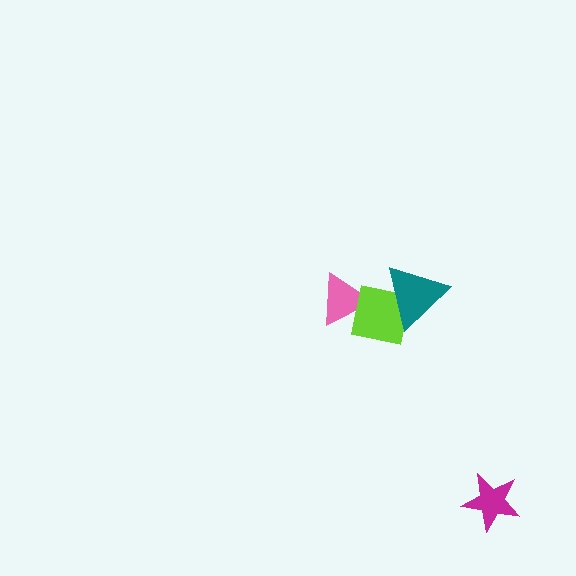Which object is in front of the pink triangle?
The lime square is in front of the pink triangle.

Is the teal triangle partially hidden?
No, no other shape covers it.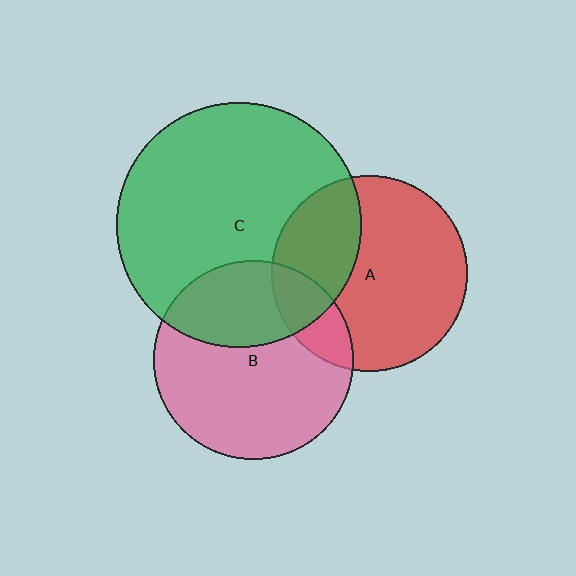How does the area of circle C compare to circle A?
Approximately 1.6 times.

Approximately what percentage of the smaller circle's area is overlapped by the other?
Approximately 30%.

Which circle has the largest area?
Circle C (green).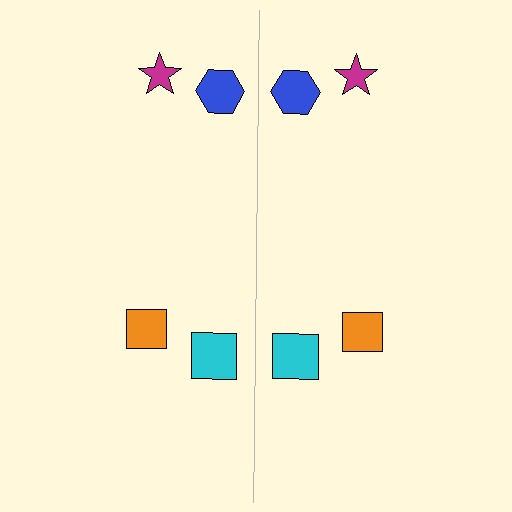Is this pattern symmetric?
Yes, this pattern has bilateral (reflection) symmetry.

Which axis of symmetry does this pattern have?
The pattern has a vertical axis of symmetry running through the center of the image.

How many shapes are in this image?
There are 8 shapes in this image.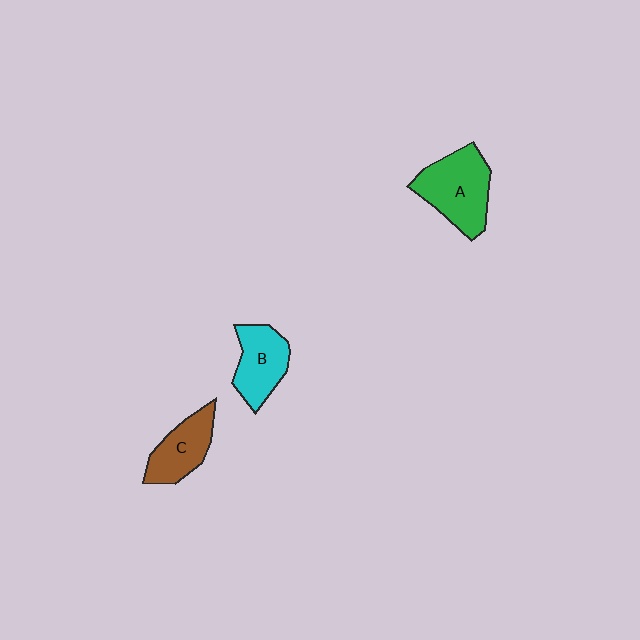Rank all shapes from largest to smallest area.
From largest to smallest: A (green), B (cyan), C (brown).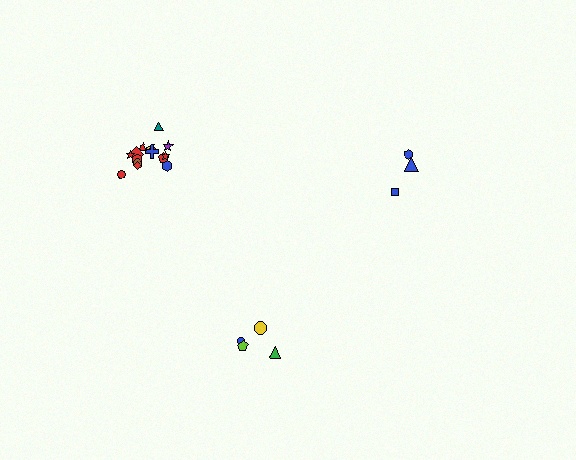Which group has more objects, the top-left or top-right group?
The top-left group.